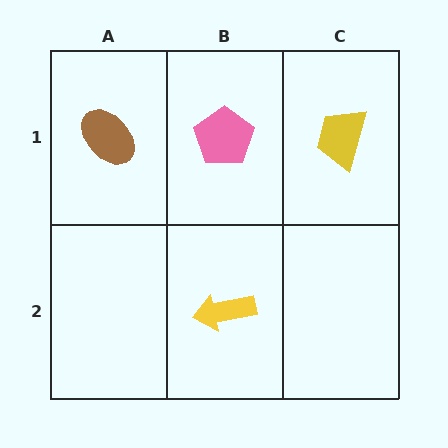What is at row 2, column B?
A yellow arrow.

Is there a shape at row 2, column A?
No, that cell is empty.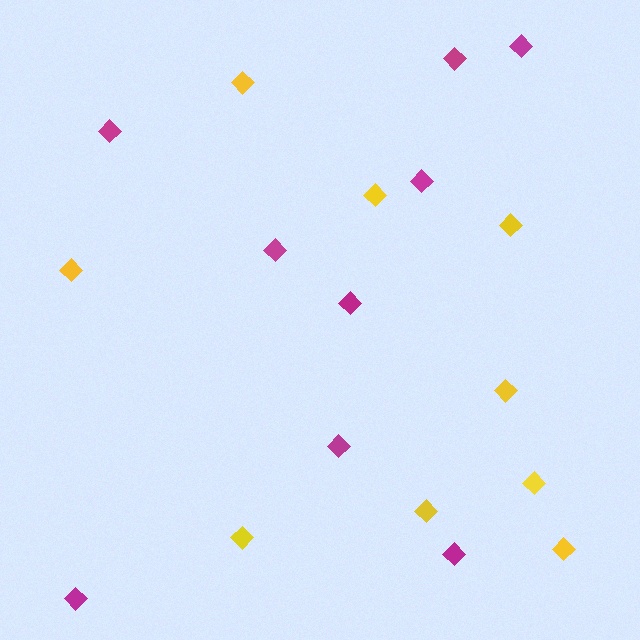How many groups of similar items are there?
There are 2 groups: one group of magenta diamonds (9) and one group of yellow diamonds (9).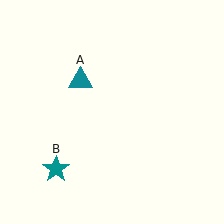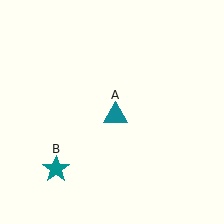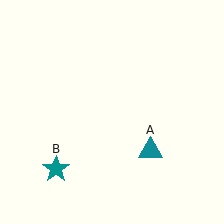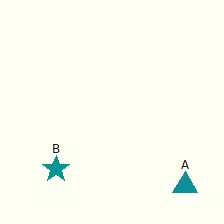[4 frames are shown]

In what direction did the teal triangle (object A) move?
The teal triangle (object A) moved down and to the right.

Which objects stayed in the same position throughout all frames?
Teal star (object B) remained stationary.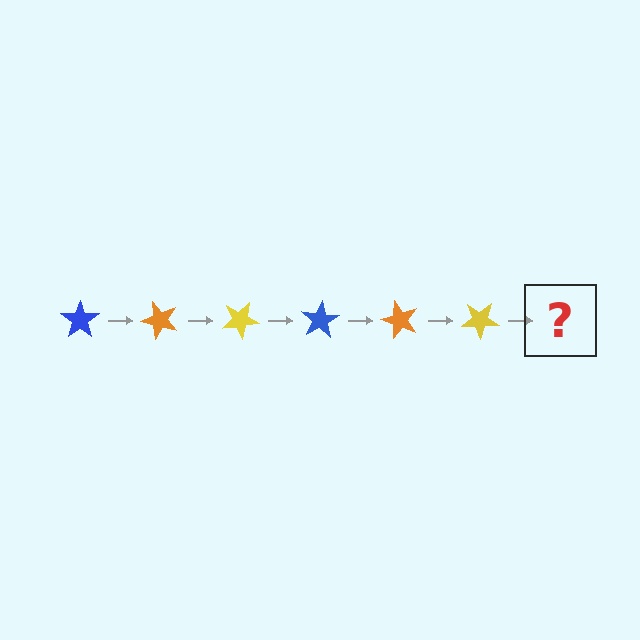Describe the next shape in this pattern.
It should be a blue star, rotated 300 degrees from the start.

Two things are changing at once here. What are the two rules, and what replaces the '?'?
The two rules are that it rotates 50 degrees each step and the color cycles through blue, orange, and yellow. The '?' should be a blue star, rotated 300 degrees from the start.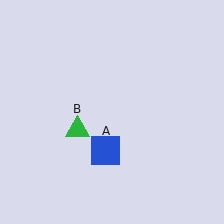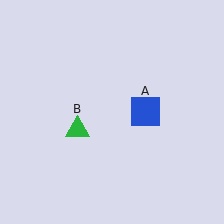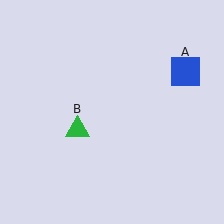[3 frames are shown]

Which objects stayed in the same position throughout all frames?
Green triangle (object B) remained stationary.